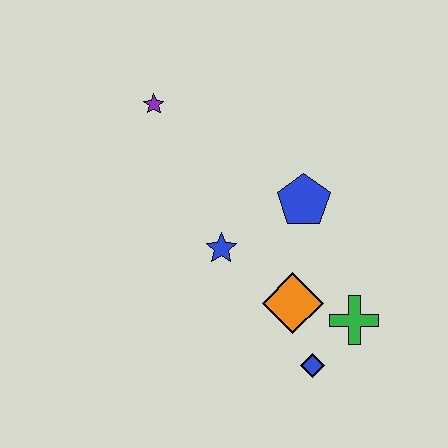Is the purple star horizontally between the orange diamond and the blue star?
No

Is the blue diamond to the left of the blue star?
No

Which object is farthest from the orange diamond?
The purple star is farthest from the orange diamond.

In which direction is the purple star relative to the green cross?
The purple star is above the green cross.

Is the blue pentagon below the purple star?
Yes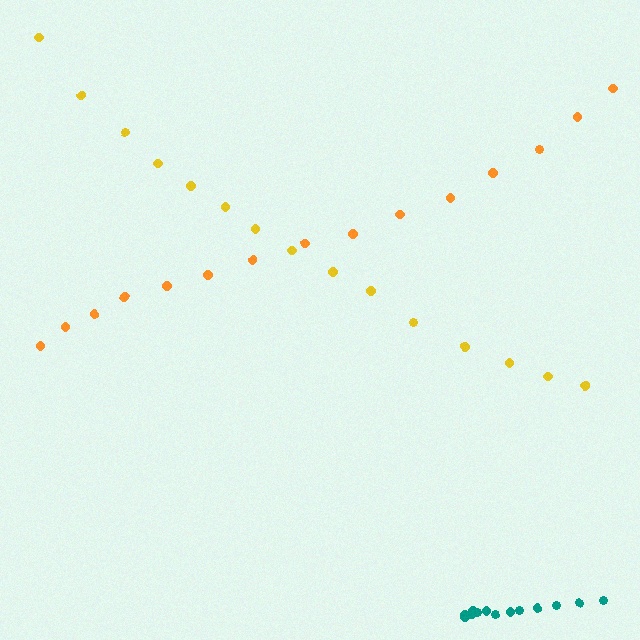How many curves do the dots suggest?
There are 3 distinct paths.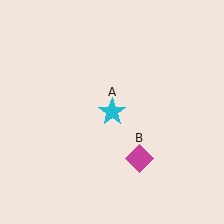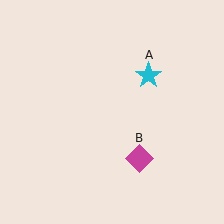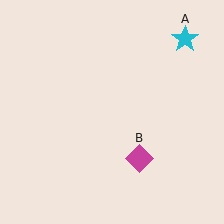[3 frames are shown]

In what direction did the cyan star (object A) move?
The cyan star (object A) moved up and to the right.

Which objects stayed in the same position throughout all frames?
Magenta diamond (object B) remained stationary.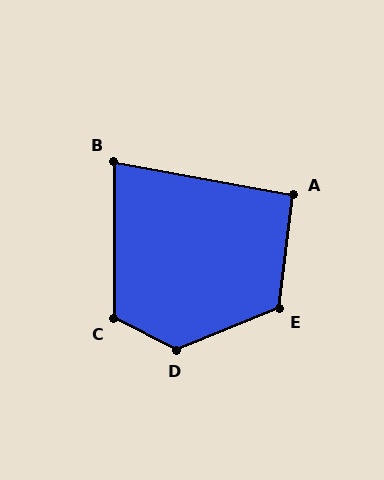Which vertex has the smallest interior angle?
B, at approximately 79 degrees.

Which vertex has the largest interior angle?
D, at approximately 132 degrees.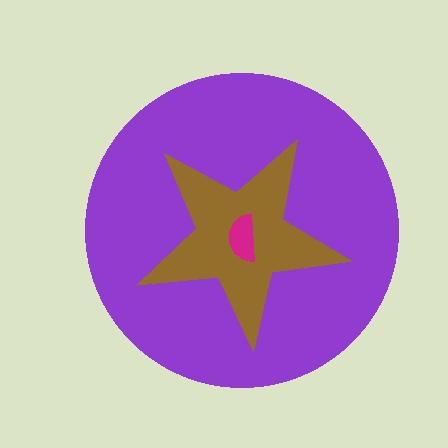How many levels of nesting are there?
3.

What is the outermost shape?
The purple circle.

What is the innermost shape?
The magenta semicircle.